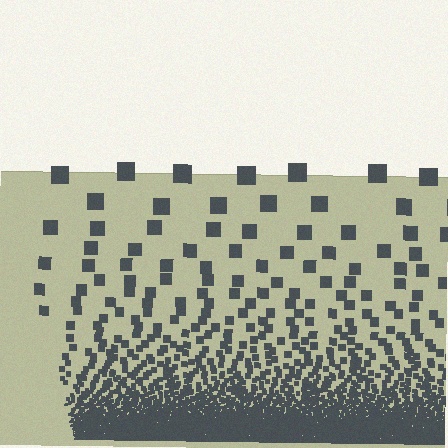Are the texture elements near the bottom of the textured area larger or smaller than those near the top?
Smaller. The gradient is inverted — elements near the bottom are smaller and denser.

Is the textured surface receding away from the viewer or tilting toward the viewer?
The surface appears to tilt toward the viewer. Texture elements get larger and sparser toward the top.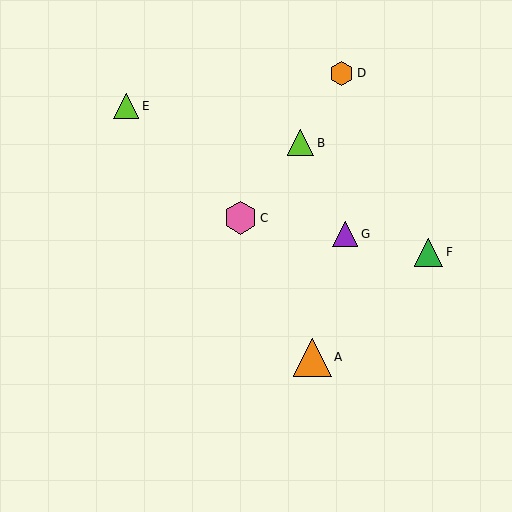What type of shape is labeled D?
Shape D is an orange hexagon.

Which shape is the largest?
The orange triangle (labeled A) is the largest.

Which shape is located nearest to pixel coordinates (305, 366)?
The orange triangle (labeled A) at (312, 357) is nearest to that location.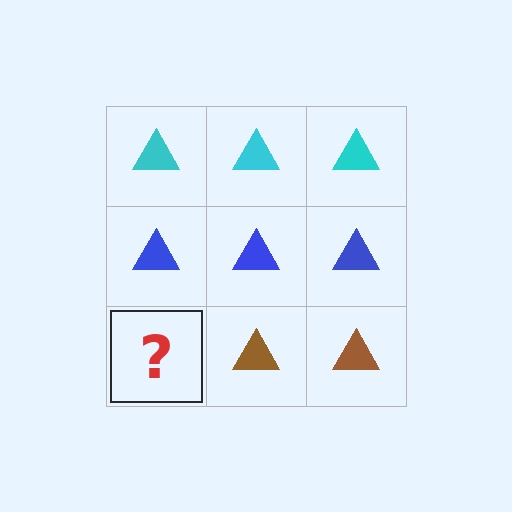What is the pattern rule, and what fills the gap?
The rule is that each row has a consistent color. The gap should be filled with a brown triangle.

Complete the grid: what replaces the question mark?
The question mark should be replaced with a brown triangle.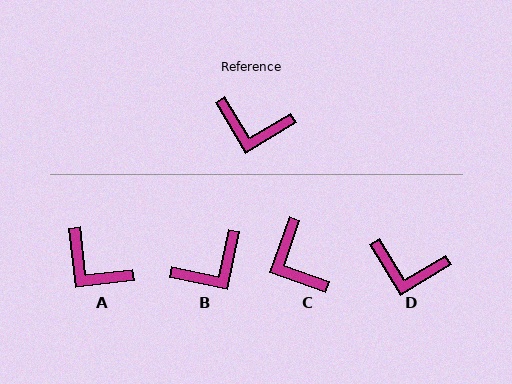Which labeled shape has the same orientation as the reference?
D.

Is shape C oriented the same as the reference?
No, it is off by about 50 degrees.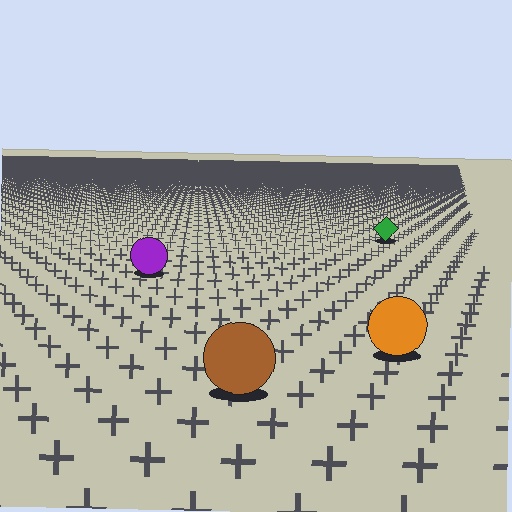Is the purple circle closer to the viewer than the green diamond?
Yes. The purple circle is closer — you can tell from the texture gradient: the ground texture is coarser near it.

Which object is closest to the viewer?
The brown circle is closest. The texture marks near it are larger and more spread out.